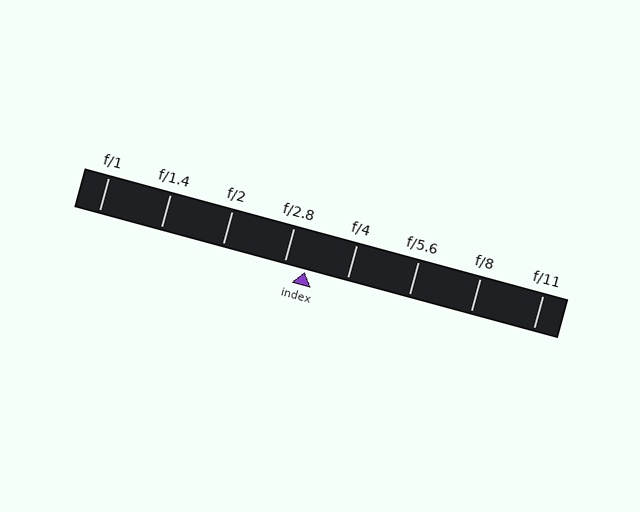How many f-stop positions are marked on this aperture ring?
There are 8 f-stop positions marked.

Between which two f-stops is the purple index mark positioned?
The index mark is between f/2.8 and f/4.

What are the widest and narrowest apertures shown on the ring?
The widest aperture shown is f/1 and the narrowest is f/11.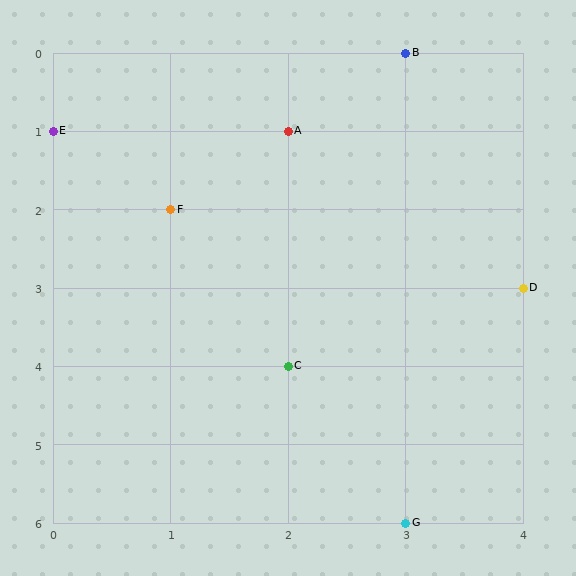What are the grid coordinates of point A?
Point A is at grid coordinates (2, 1).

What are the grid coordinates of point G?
Point G is at grid coordinates (3, 6).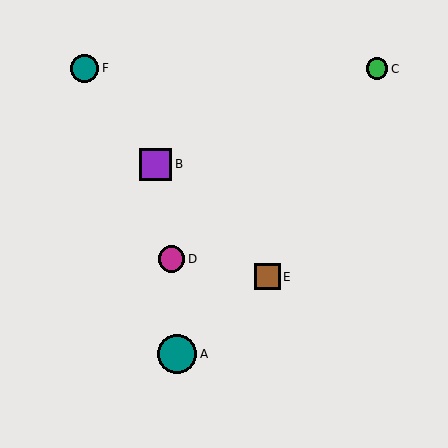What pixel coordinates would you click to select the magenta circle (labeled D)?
Click at (172, 259) to select the magenta circle D.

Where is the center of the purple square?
The center of the purple square is at (156, 164).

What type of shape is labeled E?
Shape E is a brown square.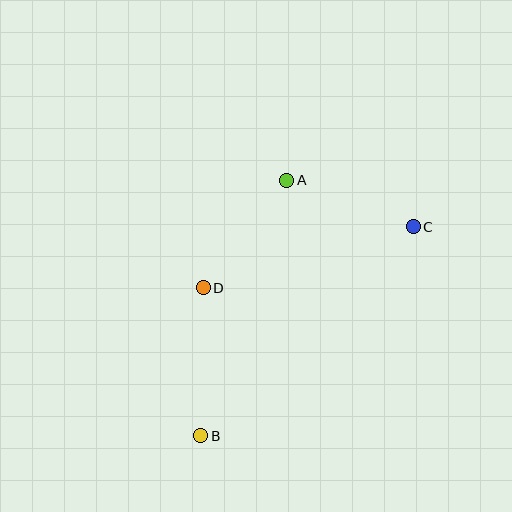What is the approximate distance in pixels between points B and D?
The distance between B and D is approximately 148 pixels.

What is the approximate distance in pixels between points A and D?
The distance between A and D is approximately 136 pixels.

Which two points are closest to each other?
Points A and C are closest to each other.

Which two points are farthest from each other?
Points B and C are farthest from each other.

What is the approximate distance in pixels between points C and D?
The distance between C and D is approximately 219 pixels.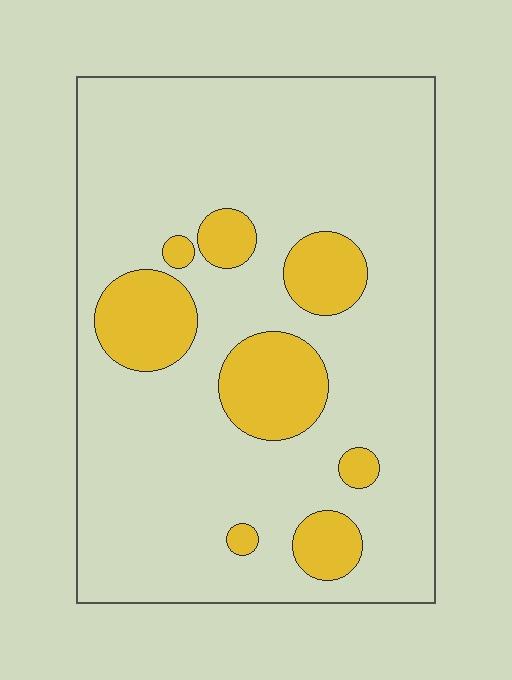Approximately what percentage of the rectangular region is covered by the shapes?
Approximately 20%.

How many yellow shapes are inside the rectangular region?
8.